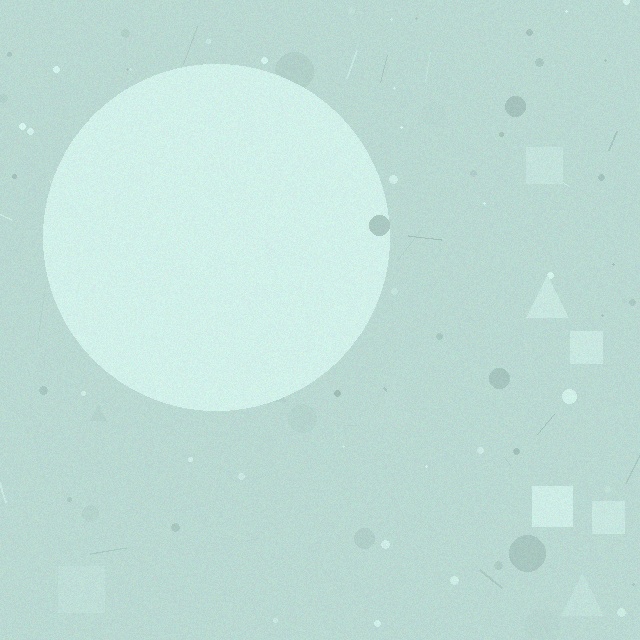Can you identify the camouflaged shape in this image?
The camouflaged shape is a circle.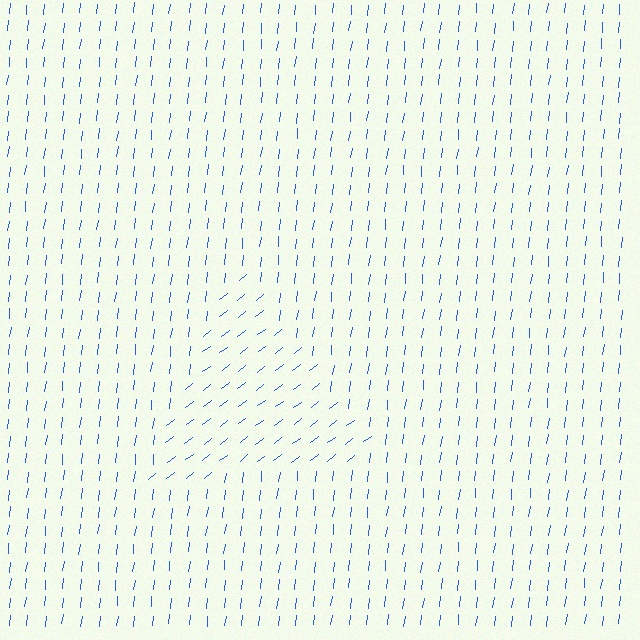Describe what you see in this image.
The image is filled with small blue line segments. A triangle region in the image has lines oriented differently from the surrounding lines, creating a visible texture boundary.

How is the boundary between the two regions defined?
The boundary is defined purely by a change in line orientation (approximately 45 degrees difference). All lines are the same color and thickness.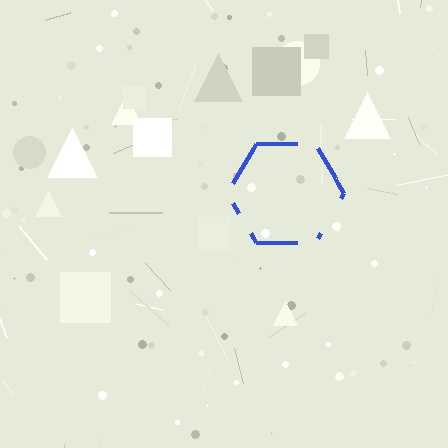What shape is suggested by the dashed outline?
The dashed outline suggests a hexagon.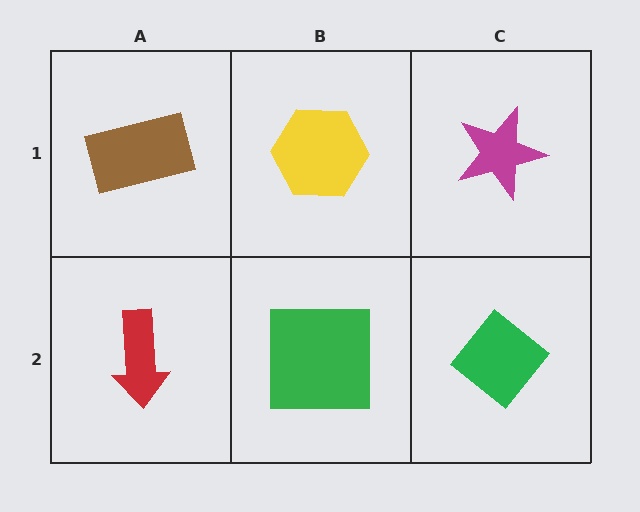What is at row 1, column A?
A brown rectangle.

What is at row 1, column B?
A yellow hexagon.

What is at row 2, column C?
A green diamond.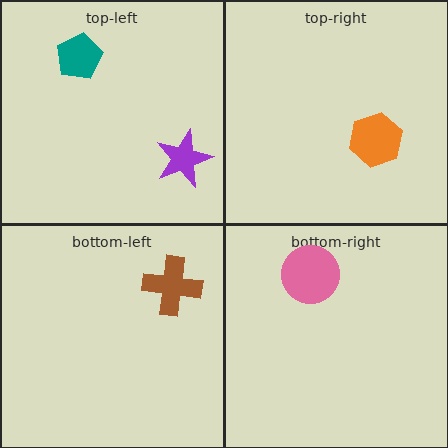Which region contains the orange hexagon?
The top-right region.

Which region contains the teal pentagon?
The top-left region.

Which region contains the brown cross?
The bottom-left region.